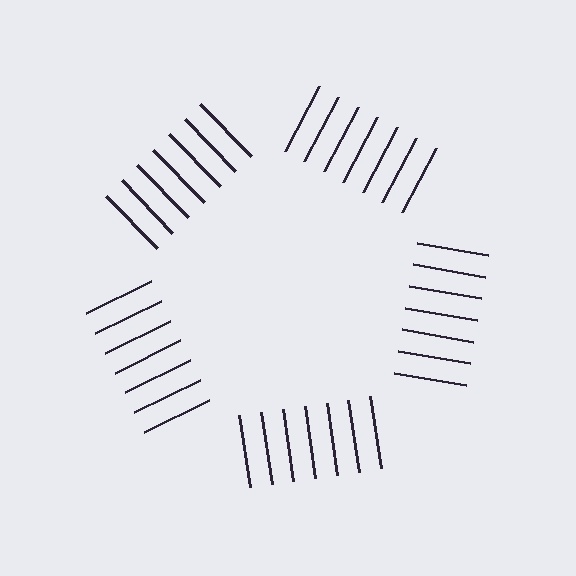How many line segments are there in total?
35 — 7 along each of the 5 edges.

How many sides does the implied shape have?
5 sides — the line-ends trace a pentagon.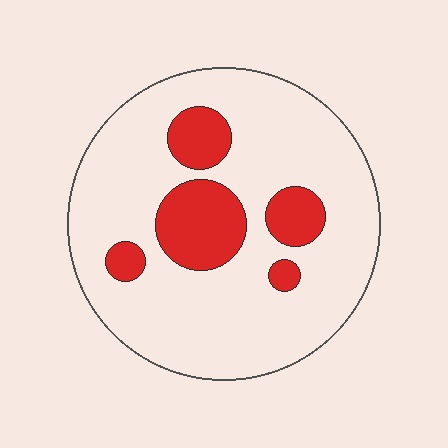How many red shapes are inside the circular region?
5.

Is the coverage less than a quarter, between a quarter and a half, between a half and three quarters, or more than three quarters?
Less than a quarter.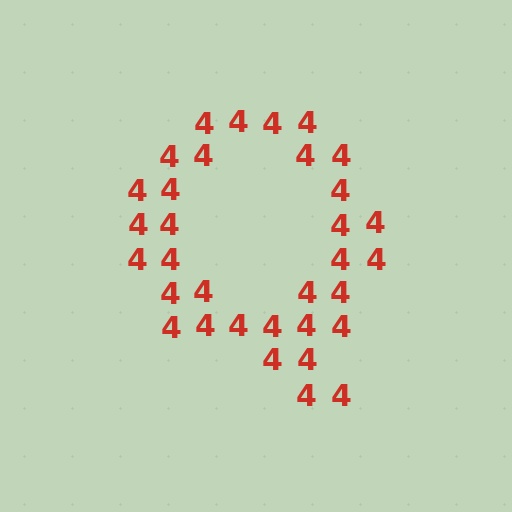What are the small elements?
The small elements are digit 4's.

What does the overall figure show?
The overall figure shows the letter Q.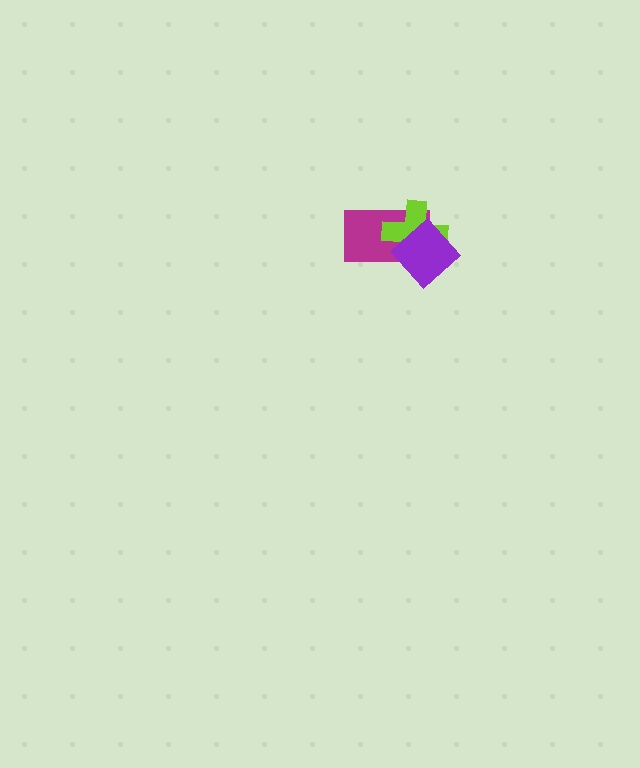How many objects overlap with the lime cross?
2 objects overlap with the lime cross.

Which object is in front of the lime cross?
The purple diamond is in front of the lime cross.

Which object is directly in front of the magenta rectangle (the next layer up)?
The lime cross is directly in front of the magenta rectangle.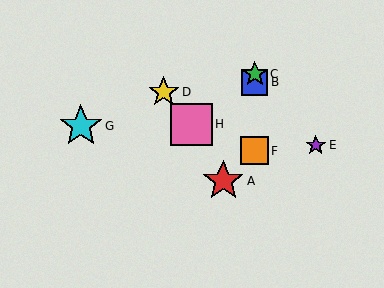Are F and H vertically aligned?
No, F is at x≈255 and H is at x≈192.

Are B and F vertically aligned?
Yes, both are at x≈255.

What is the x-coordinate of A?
Object A is at x≈223.